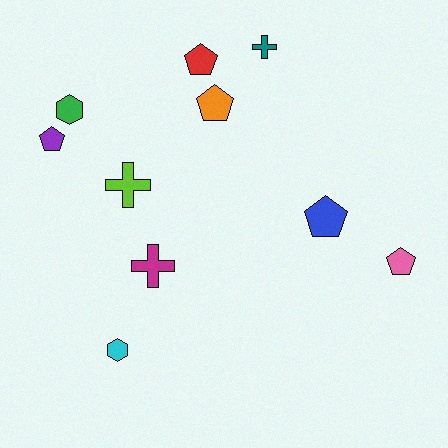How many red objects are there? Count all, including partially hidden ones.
There is 1 red object.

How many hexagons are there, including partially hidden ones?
There are 2 hexagons.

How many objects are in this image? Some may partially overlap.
There are 10 objects.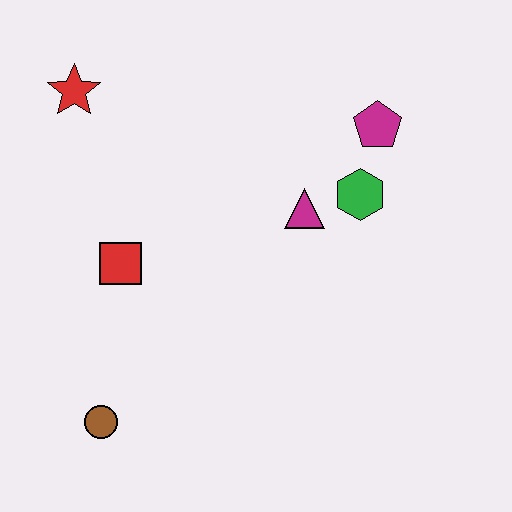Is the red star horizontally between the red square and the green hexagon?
No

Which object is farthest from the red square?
The magenta pentagon is farthest from the red square.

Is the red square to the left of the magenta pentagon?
Yes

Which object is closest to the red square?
The brown circle is closest to the red square.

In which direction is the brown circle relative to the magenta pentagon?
The brown circle is below the magenta pentagon.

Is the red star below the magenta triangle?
No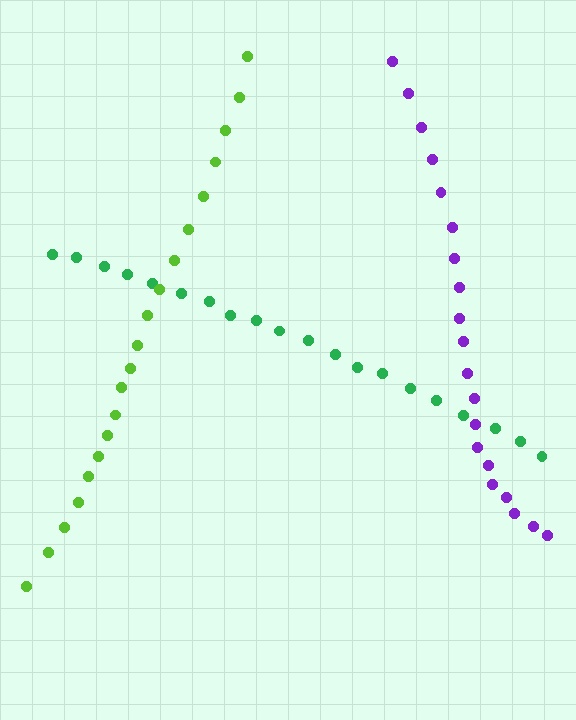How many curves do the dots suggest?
There are 3 distinct paths.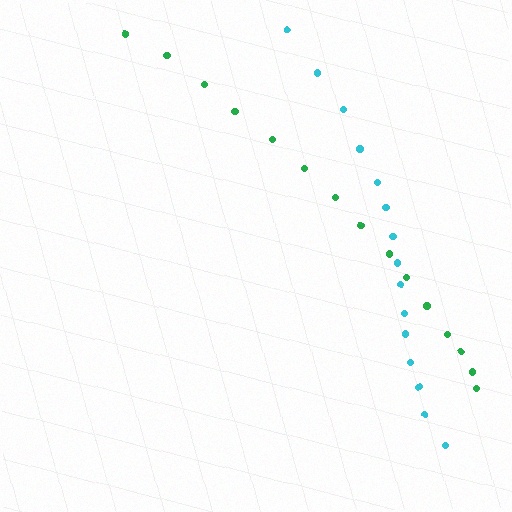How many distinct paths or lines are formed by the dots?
There are 2 distinct paths.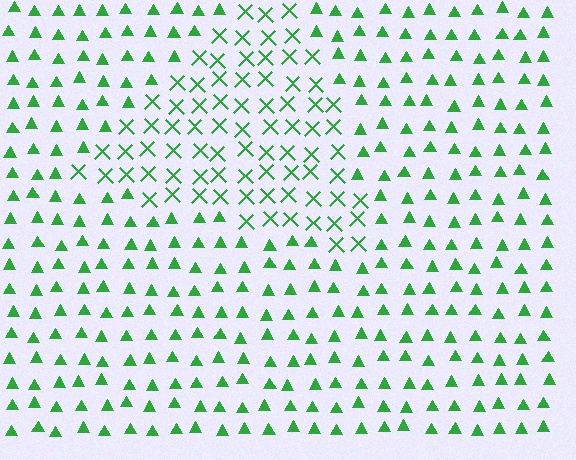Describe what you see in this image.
The image is filled with small green elements arranged in a uniform grid. A triangle-shaped region contains X marks, while the surrounding area contains triangles. The boundary is defined purely by the change in element shape.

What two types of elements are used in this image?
The image uses X marks inside the triangle region and triangles outside it.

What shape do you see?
I see a triangle.